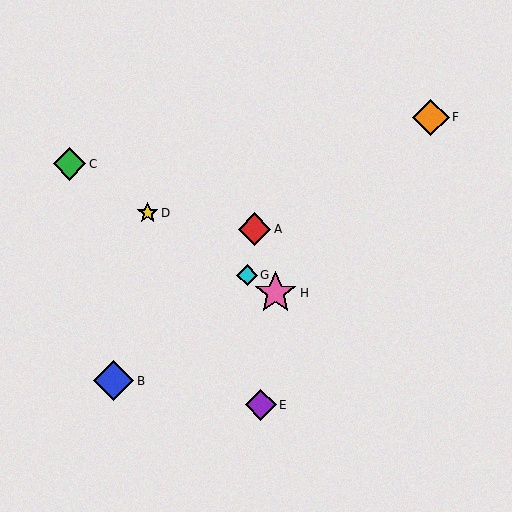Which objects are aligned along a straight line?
Objects C, D, G, H are aligned along a straight line.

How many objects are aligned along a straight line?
4 objects (C, D, G, H) are aligned along a straight line.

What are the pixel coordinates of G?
Object G is at (247, 275).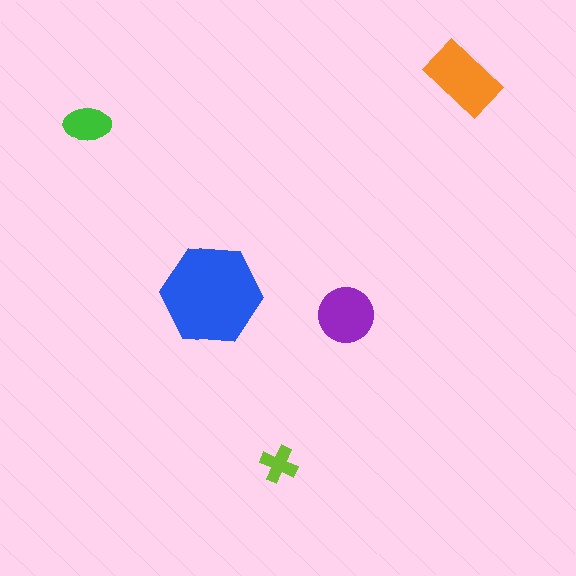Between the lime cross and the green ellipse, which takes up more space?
The green ellipse.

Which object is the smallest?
The lime cross.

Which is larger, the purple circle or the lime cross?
The purple circle.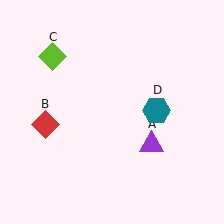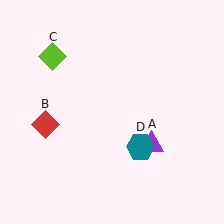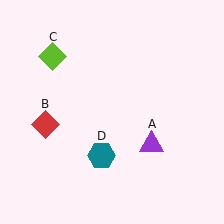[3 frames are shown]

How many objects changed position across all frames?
1 object changed position: teal hexagon (object D).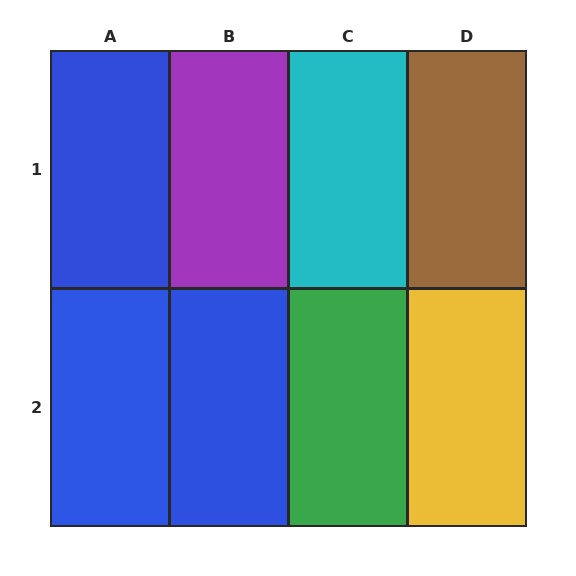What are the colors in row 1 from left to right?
Blue, purple, cyan, brown.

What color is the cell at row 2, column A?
Blue.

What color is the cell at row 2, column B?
Blue.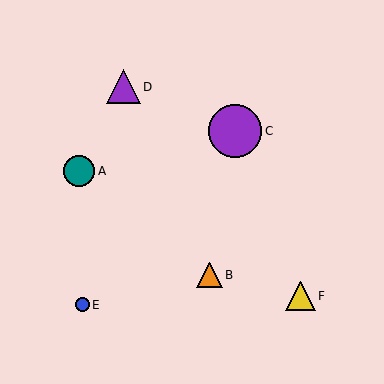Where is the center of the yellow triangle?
The center of the yellow triangle is at (301, 296).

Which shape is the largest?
The purple circle (labeled C) is the largest.